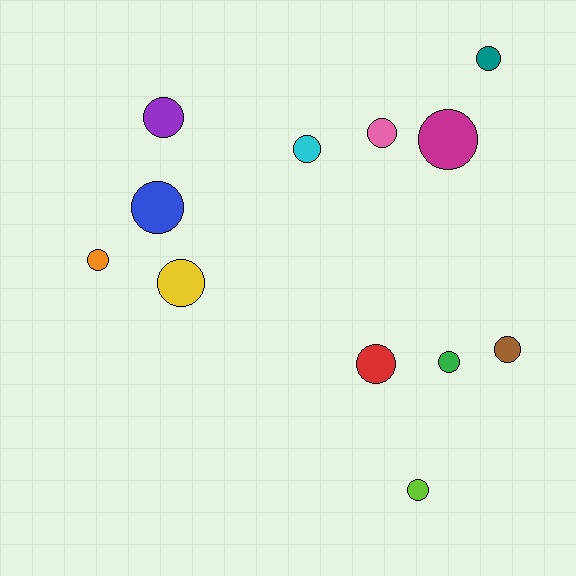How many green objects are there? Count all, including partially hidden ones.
There is 1 green object.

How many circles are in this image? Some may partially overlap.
There are 12 circles.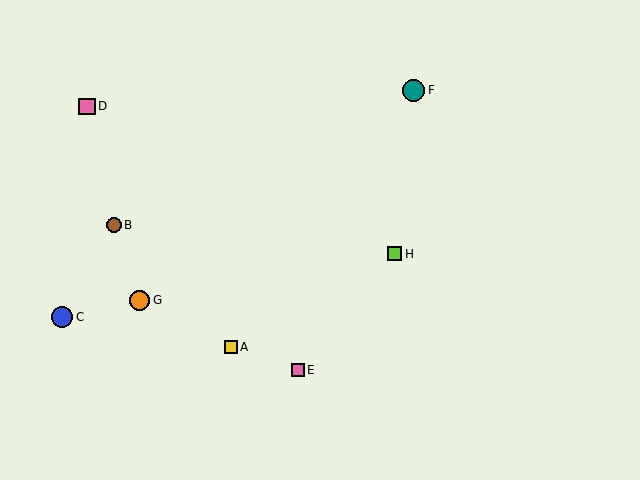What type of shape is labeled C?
Shape C is a blue circle.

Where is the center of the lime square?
The center of the lime square is at (395, 254).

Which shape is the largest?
The teal circle (labeled F) is the largest.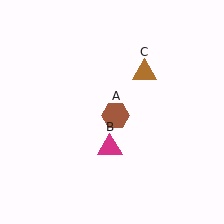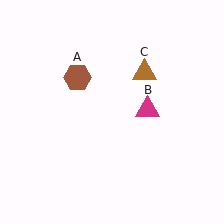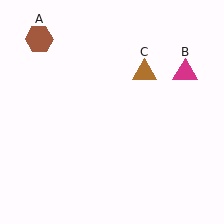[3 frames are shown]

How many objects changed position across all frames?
2 objects changed position: brown hexagon (object A), magenta triangle (object B).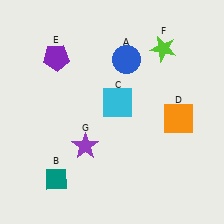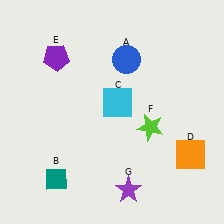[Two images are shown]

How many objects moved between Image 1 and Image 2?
3 objects moved between the two images.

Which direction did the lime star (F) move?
The lime star (F) moved down.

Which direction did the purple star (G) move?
The purple star (G) moved down.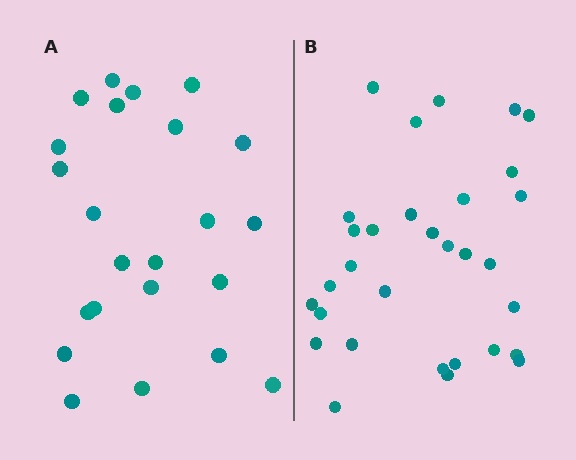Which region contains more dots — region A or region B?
Region B (the right region) has more dots.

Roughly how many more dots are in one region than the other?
Region B has roughly 8 or so more dots than region A.